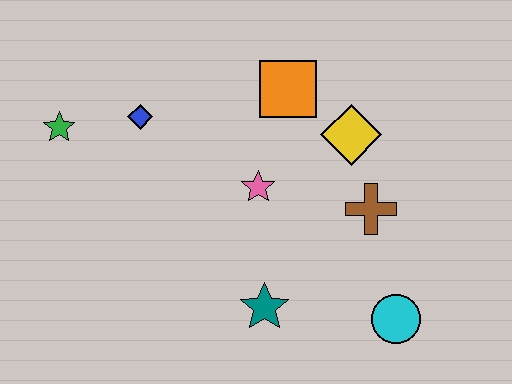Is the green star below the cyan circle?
No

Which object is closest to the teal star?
The pink star is closest to the teal star.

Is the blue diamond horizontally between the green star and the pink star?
Yes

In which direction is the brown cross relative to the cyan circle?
The brown cross is above the cyan circle.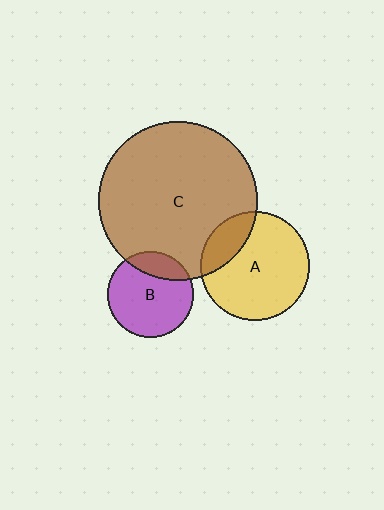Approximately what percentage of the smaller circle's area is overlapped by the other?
Approximately 20%.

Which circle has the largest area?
Circle C (brown).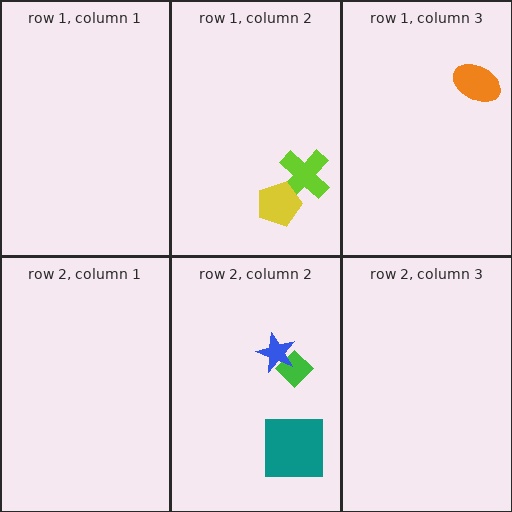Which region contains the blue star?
The row 2, column 2 region.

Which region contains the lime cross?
The row 1, column 2 region.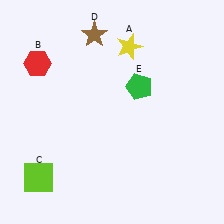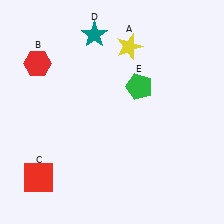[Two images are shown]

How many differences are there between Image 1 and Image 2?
There are 2 differences between the two images.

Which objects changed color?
C changed from lime to red. D changed from brown to teal.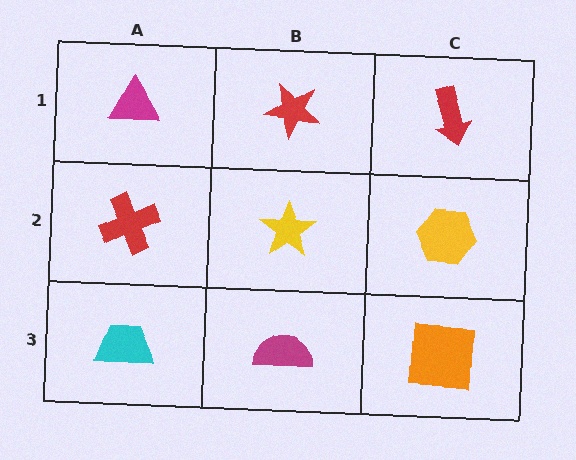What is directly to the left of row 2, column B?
A red cross.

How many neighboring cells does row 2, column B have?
4.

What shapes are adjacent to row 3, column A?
A red cross (row 2, column A), a magenta semicircle (row 3, column B).